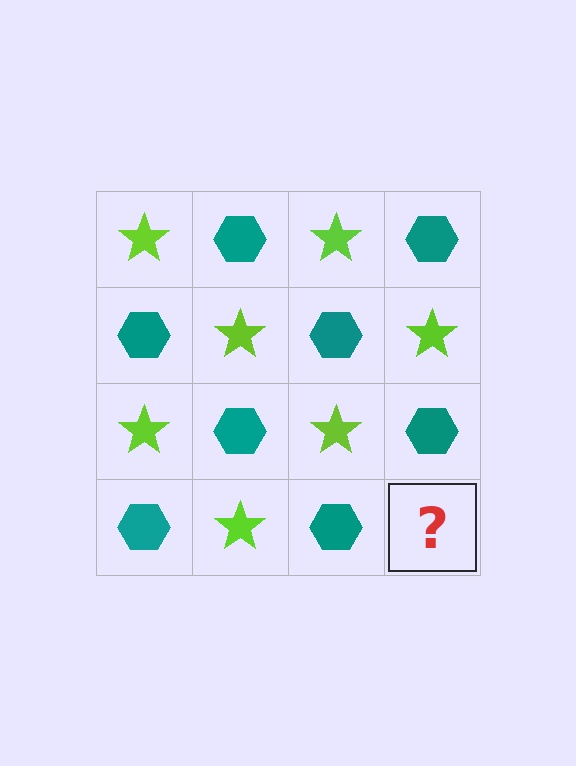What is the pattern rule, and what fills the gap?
The rule is that it alternates lime star and teal hexagon in a checkerboard pattern. The gap should be filled with a lime star.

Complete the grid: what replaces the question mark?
The question mark should be replaced with a lime star.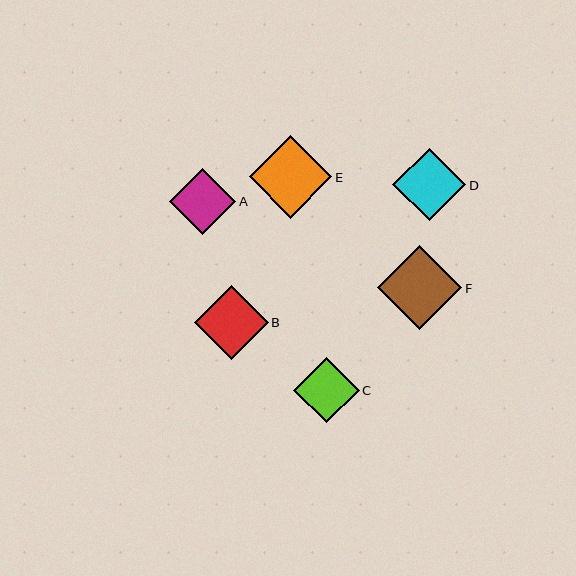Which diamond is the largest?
Diamond F is the largest with a size of approximately 84 pixels.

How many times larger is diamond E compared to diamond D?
Diamond E is approximately 1.1 times the size of diamond D.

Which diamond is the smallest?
Diamond C is the smallest with a size of approximately 66 pixels.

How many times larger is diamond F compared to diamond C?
Diamond F is approximately 1.3 times the size of diamond C.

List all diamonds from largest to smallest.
From largest to smallest: F, E, B, D, A, C.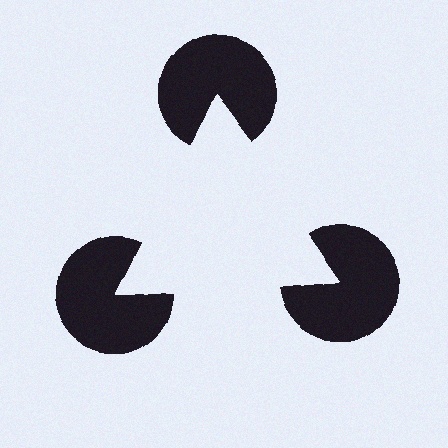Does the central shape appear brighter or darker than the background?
It typically appears slightly brighter than the background, even though no actual brightness change is drawn.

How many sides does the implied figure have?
3 sides.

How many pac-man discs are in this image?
There are 3 — one at each vertex of the illusory triangle.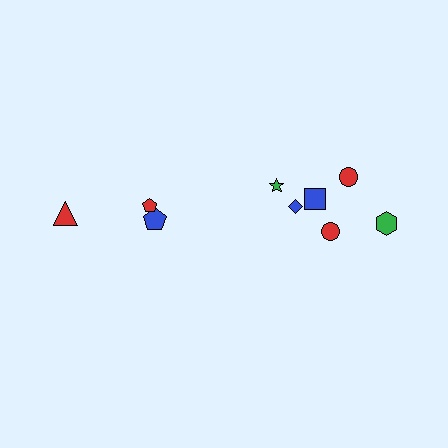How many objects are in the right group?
There are 6 objects.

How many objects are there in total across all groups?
There are 9 objects.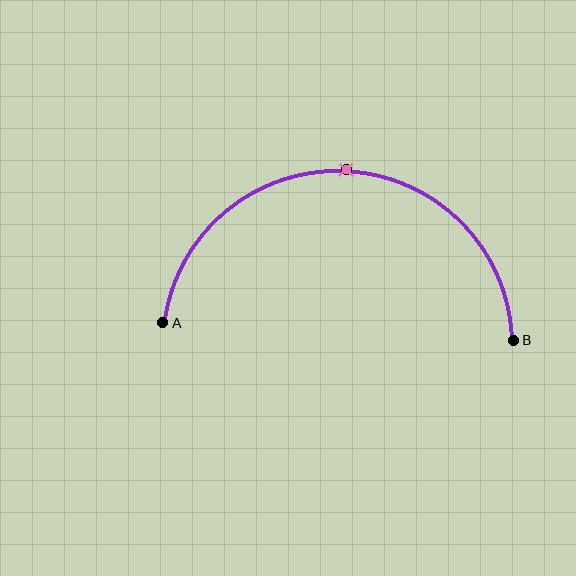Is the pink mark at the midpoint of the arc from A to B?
Yes. The pink mark lies on the arc at equal arc-length from both A and B — it is the arc midpoint.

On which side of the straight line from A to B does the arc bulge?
The arc bulges above the straight line connecting A and B.